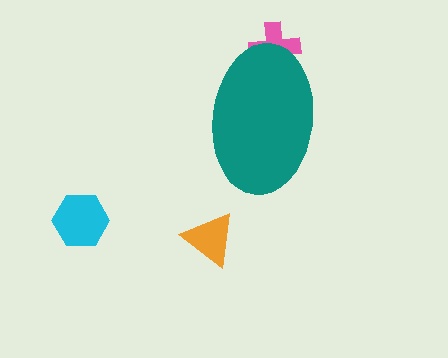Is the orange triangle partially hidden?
No, the orange triangle is fully visible.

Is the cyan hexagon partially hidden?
No, the cyan hexagon is fully visible.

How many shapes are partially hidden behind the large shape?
1 shape is partially hidden.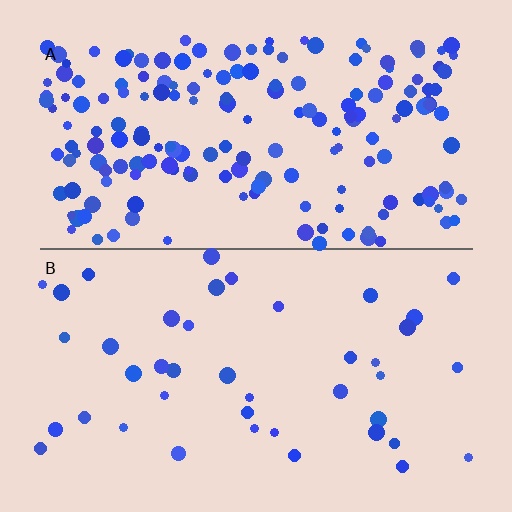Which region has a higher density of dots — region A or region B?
A (the top).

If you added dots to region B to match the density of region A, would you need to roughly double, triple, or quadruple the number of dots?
Approximately quadruple.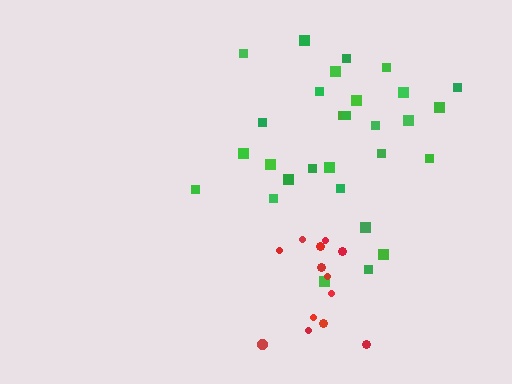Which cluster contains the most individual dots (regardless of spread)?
Green (29).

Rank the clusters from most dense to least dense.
red, green.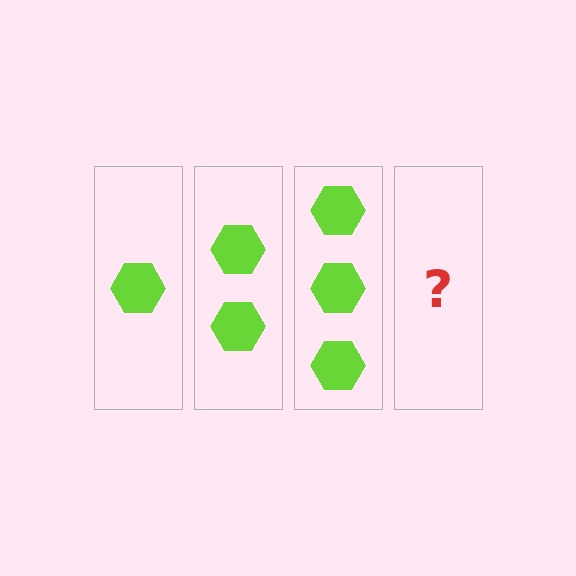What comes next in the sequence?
The next element should be 4 hexagons.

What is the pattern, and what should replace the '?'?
The pattern is that each step adds one more hexagon. The '?' should be 4 hexagons.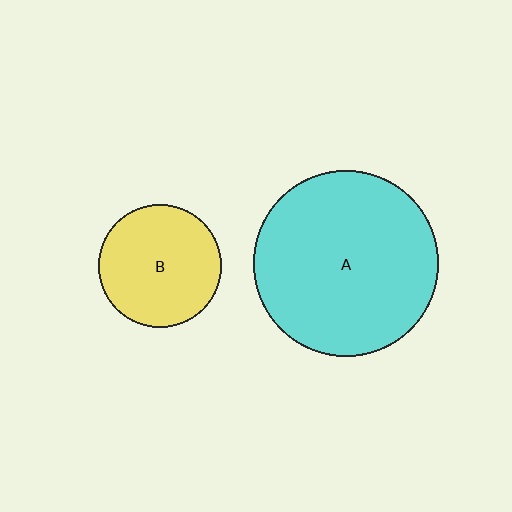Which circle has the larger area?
Circle A (cyan).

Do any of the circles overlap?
No, none of the circles overlap.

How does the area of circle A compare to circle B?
Approximately 2.3 times.